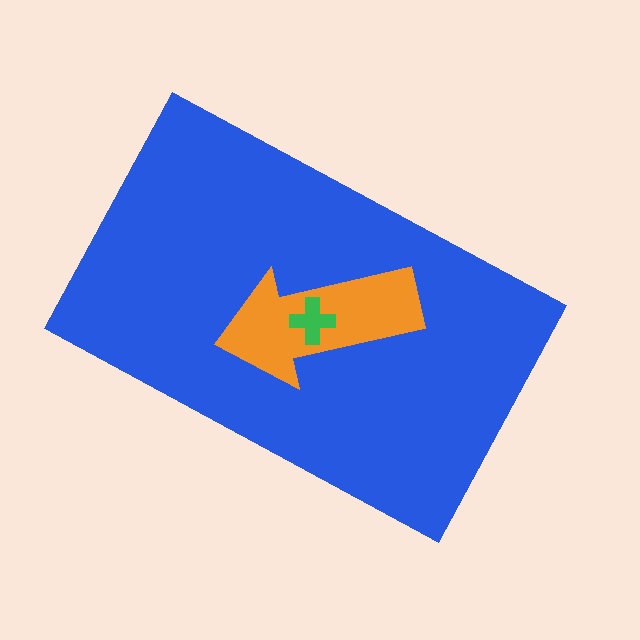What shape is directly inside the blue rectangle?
The orange arrow.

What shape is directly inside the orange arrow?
The green cross.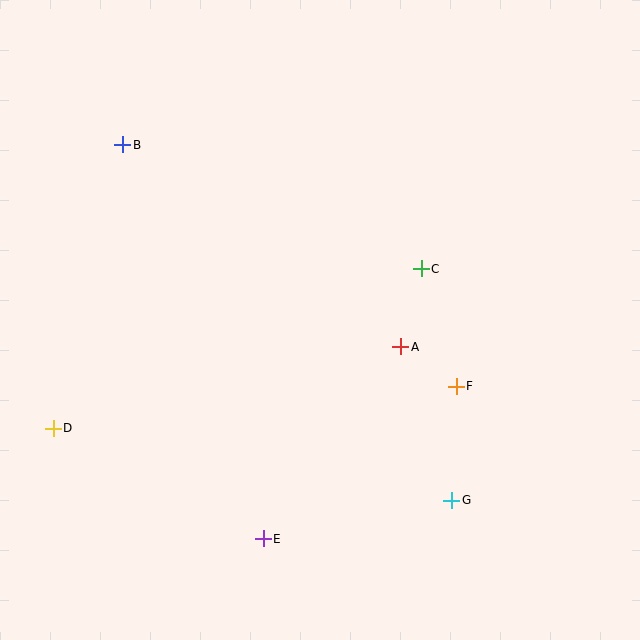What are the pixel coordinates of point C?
Point C is at (421, 269).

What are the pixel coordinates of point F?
Point F is at (456, 386).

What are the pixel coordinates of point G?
Point G is at (452, 500).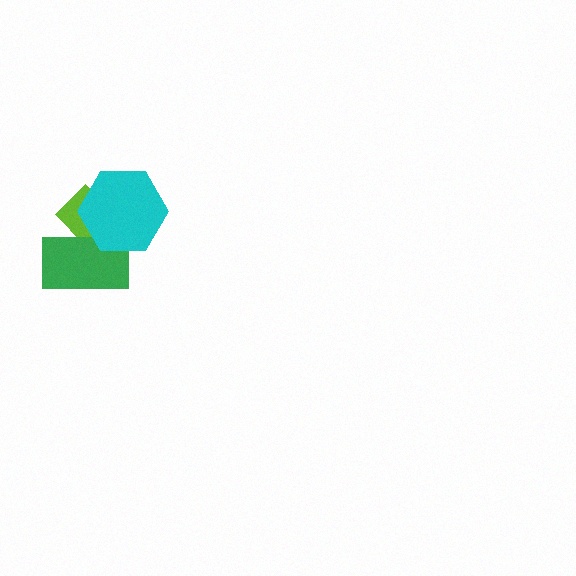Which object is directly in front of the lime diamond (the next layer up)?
The green rectangle is directly in front of the lime diamond.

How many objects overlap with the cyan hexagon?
2 objects overlap with the cyan hexagon.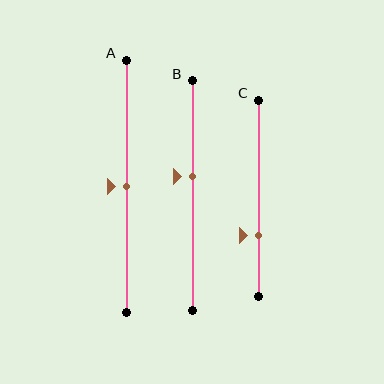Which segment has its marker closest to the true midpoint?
Segment A has its marker closest to the true midpoint.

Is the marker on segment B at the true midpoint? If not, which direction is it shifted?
No, the marker on segment B is shifted upward by about 8% of the segment length.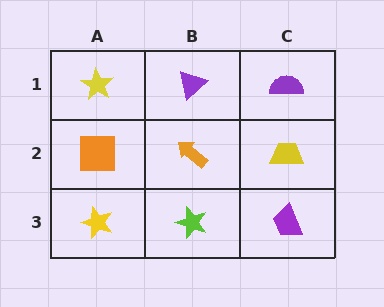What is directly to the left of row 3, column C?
A lime star.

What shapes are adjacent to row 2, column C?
A purple semicircle (row 1, column C), a purple trapezoid (row 3, column C), an orange arrow (row 2, column B).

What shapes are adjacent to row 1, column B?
An orange arrow (row 2, column B), a yellow star (row 1, column A), a purple semicircle (row 1, column C).